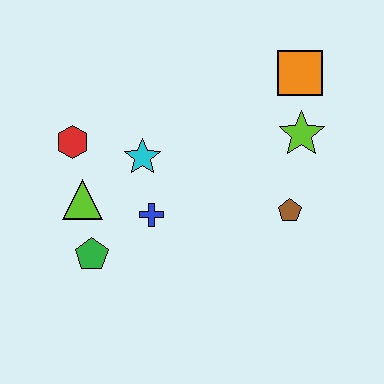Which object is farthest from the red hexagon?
The orange square is farthest from the red hexagon.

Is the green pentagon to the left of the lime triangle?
No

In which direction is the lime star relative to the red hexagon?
The lime star is to the right of the red hexagon.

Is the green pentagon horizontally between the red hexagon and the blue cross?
Yes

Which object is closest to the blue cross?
The cyan star is closest to the blue cross.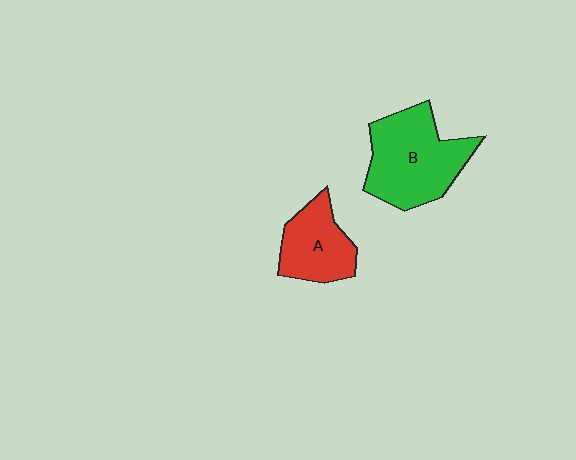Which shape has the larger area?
Shape B (green).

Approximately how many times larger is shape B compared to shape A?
Approximately 1.6 times.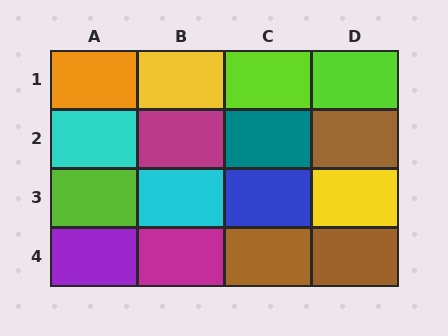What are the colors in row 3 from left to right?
Lime, cyan, blue, yellow.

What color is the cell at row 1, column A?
Orange.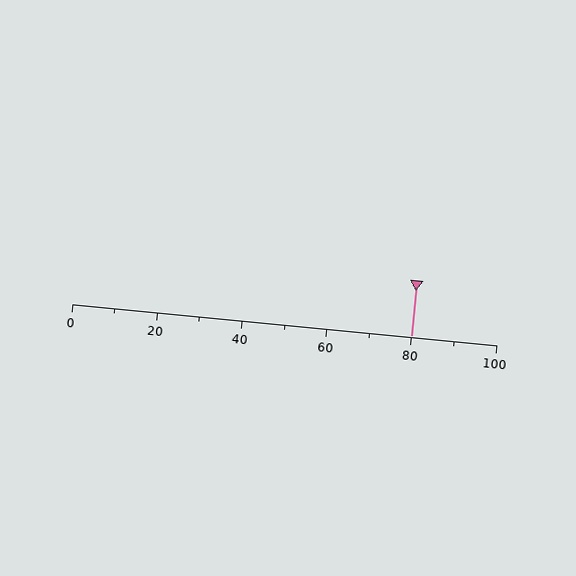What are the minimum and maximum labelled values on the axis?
The axis runs from 0 to 100.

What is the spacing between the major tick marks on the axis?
The major ticks are spaced 20 apart.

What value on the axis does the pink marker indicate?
The marker indicates approximately 80.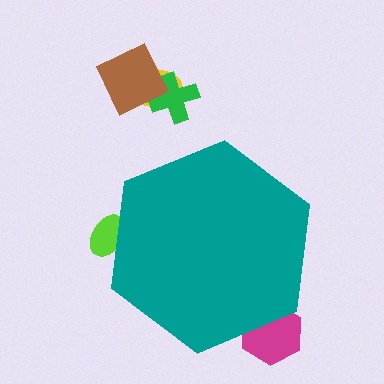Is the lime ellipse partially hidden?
Yes, the lime ellipse is partially hidden behind the teal hexagon.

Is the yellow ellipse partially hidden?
No, the yellow ellipse is fully visible.